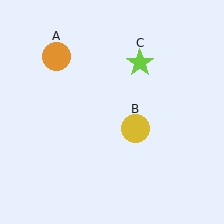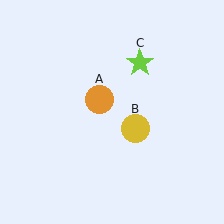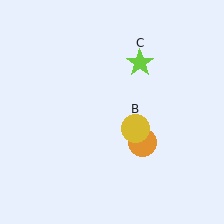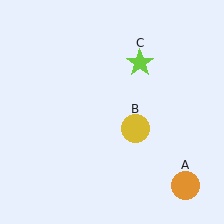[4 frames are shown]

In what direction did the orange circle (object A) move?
The orange circle (object A) moved down and to the right.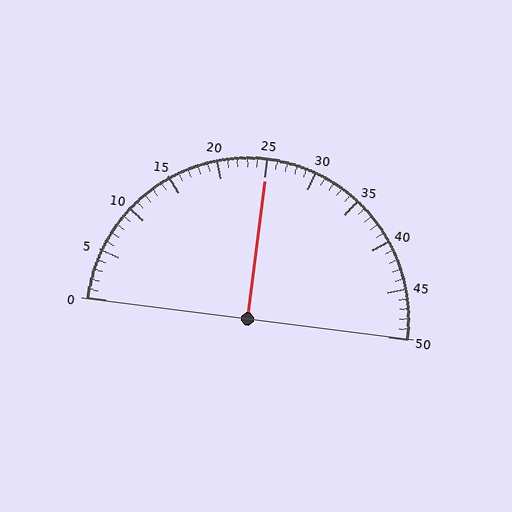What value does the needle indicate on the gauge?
The needle indicates approximately 25.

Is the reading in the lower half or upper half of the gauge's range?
The reading is in the upper half of the range (0 to 50).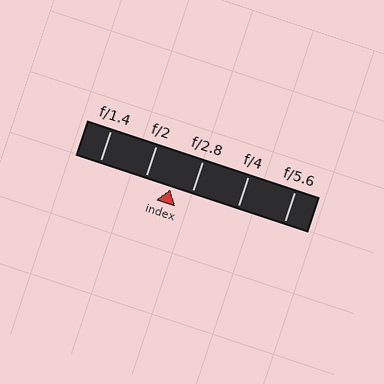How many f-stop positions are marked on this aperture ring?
There are 5 f-stop positions marked.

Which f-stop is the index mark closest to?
The index mark is closest to f/2.8.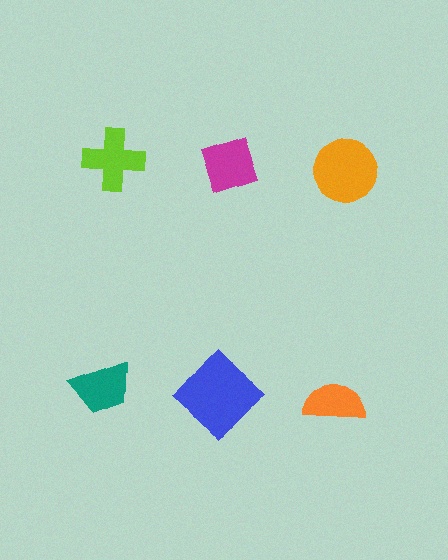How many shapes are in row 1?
3 shapes.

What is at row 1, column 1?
A lime cross.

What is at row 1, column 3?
An orange circle.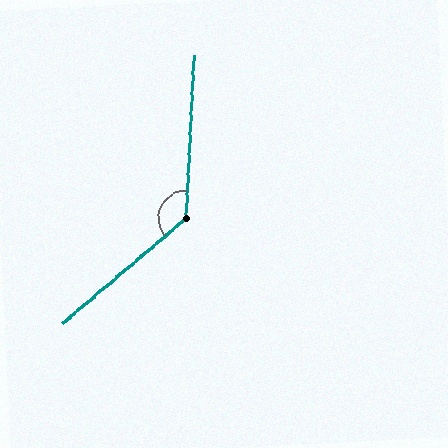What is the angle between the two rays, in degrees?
Approximately 134 degrees.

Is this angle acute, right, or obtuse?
It is obtuse.